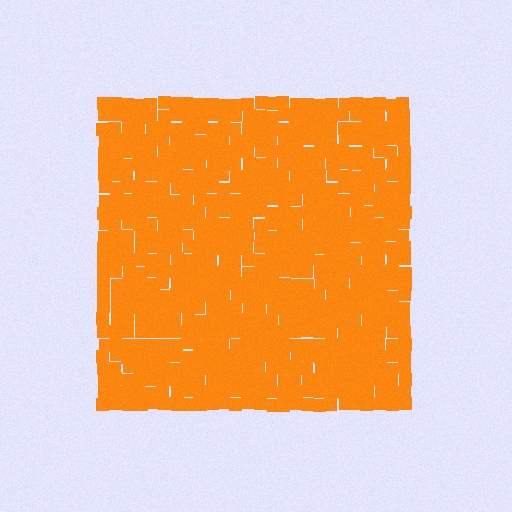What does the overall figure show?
The overall figure shows a square.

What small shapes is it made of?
It is made of small squares.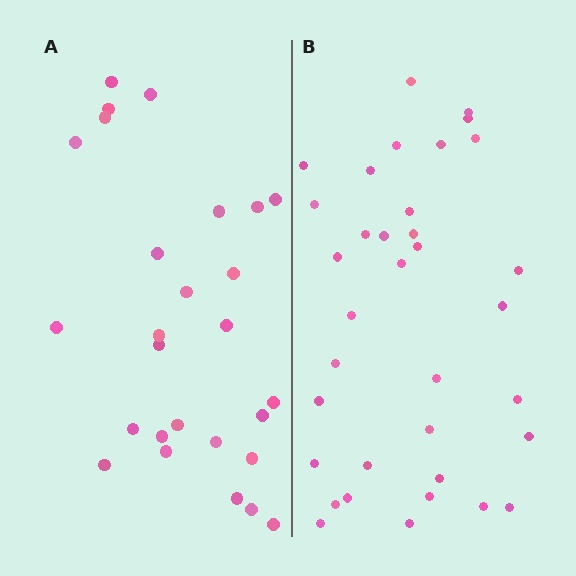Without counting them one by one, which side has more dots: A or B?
Region B (the right region) has more dots.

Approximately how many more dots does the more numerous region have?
Region B has roughly 8 or so more dots than region A.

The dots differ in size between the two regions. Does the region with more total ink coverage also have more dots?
No. Region A has more total ink coverage because its dots are larger, but region B actually contains more individual dots. Total area can be misleading — the number of items is what matters here.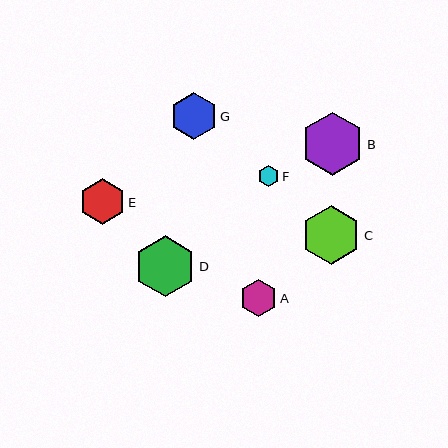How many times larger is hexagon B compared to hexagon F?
Hexagon B is approximately 2.9 times the size of hexagon F.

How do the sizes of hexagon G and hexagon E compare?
Hexagon G and hexagon E are approximately the same size.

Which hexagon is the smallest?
Hexagon F is the smallest with a size of approximately 21 pixels.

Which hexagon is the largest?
Hexagon B is the largest with a size of approximately 63 pixels.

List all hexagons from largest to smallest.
From largest to smallest: B, D, C, G, E, A, F.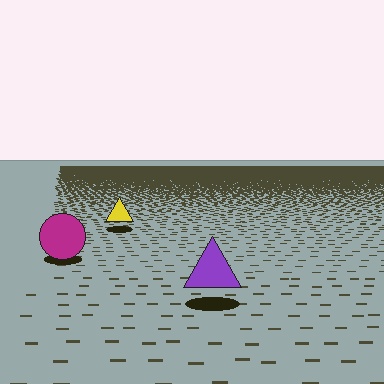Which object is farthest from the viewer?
The yellow triangle is farthest from the viewer. It appears smaller and the ground texture around it is denser.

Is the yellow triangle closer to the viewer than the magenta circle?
No. The magenta circle is closer — you can tell from the texture gradient: the ground texture is coarser near it.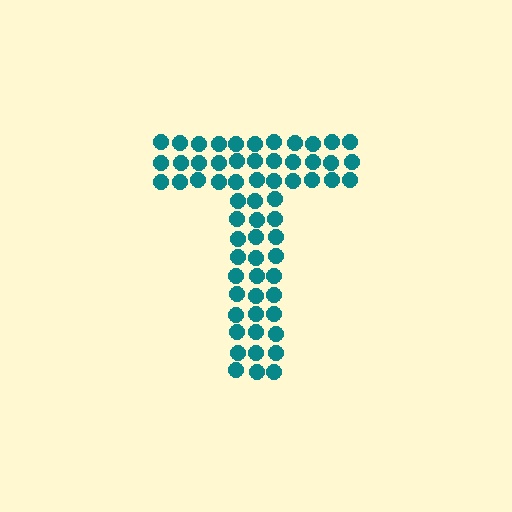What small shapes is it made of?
It is made of small circles.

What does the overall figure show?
The overall figure shows the letter T.